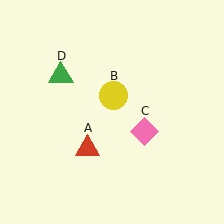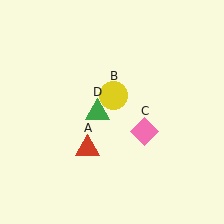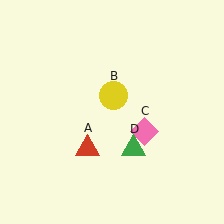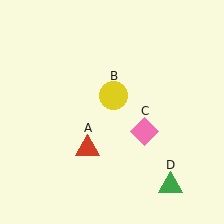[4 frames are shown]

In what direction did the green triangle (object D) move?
The green triangle (object D) moved down and to the right.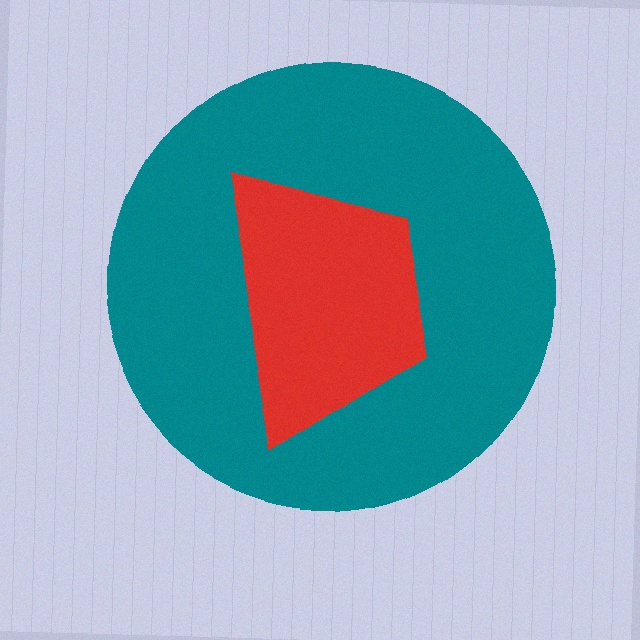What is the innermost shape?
The red trapezoid.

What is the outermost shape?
The teal circle.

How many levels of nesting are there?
2.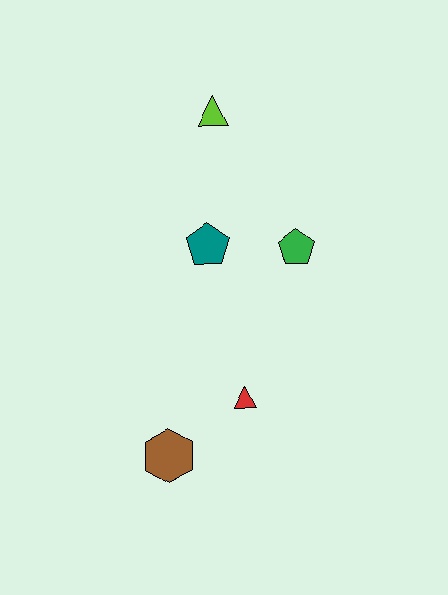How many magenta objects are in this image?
There are no magenta objects.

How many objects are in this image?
There are 5 objects.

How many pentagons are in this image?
There are 2 pentagons.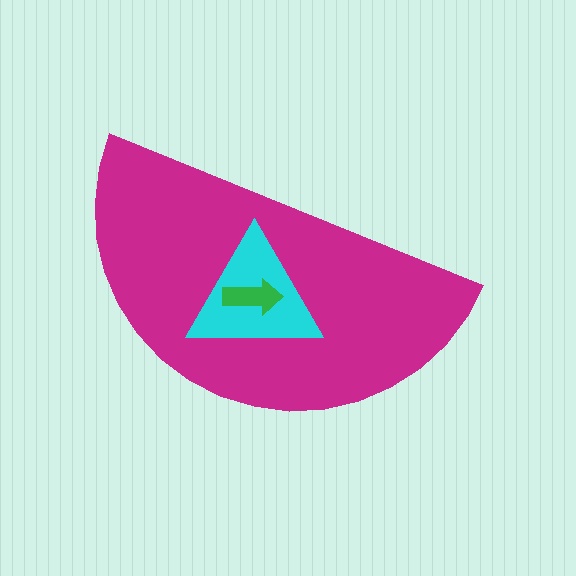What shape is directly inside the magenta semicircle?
The cyan triangle.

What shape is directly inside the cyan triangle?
The green arrow.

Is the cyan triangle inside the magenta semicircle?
Yes.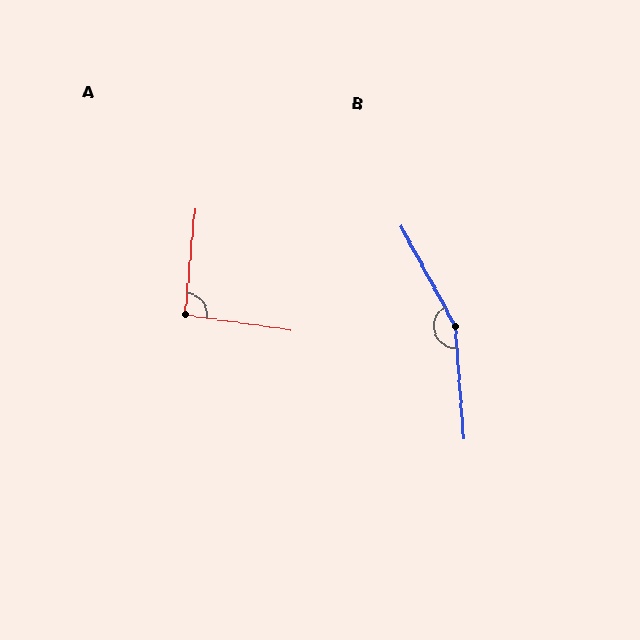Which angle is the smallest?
A, at approximately 93 degrees.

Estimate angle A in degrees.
Approximately 93 degrees.